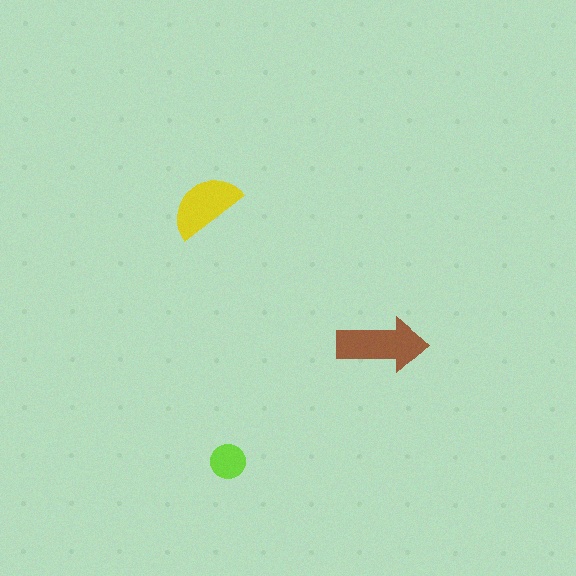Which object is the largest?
The brown arrow.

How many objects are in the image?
There are 3 objects in the image.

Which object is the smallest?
The lime circle.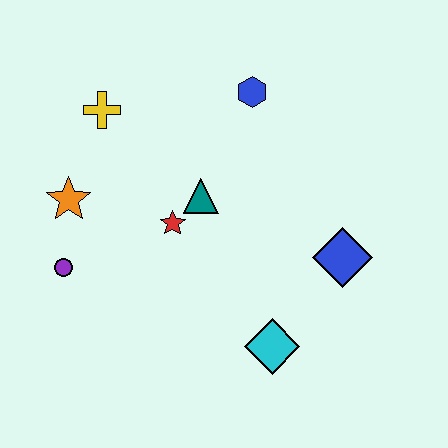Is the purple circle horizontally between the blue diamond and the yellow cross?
No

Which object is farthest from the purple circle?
The blue diamond is farthest from the purple circle.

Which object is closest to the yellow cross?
The orange star is closest to the yellow cross.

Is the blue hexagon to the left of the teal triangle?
No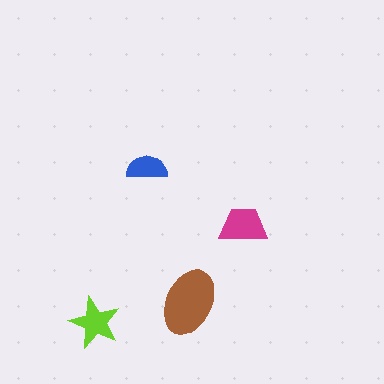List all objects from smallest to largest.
The blue semicircle, the lime star, the magenta trapezoid, the brown ellipse.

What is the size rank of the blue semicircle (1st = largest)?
4th.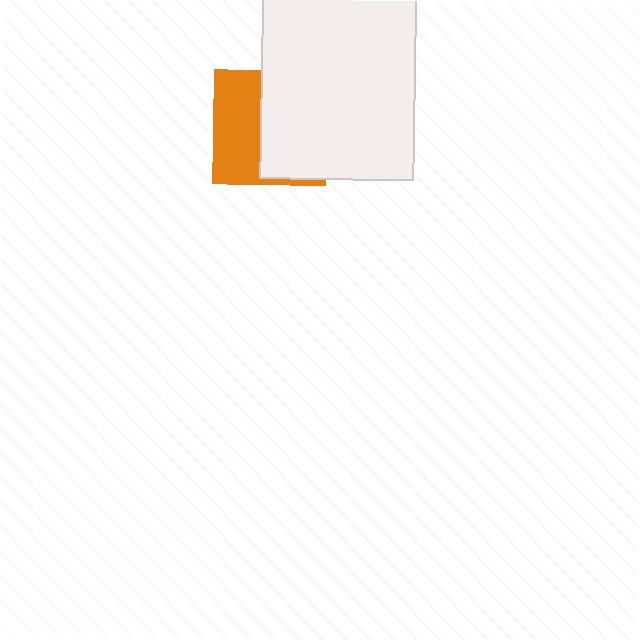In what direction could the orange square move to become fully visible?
The orange square could move left. That would shift it out from behind the white rectangle entirely.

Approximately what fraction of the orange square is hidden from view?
Roughly 55% of the orange square is hidden behind the white rectangle.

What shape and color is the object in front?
The object in front is a white rectangle.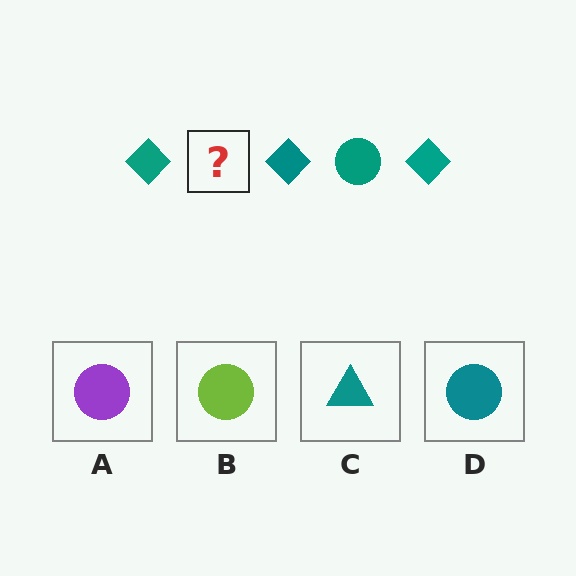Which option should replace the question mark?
Option D.